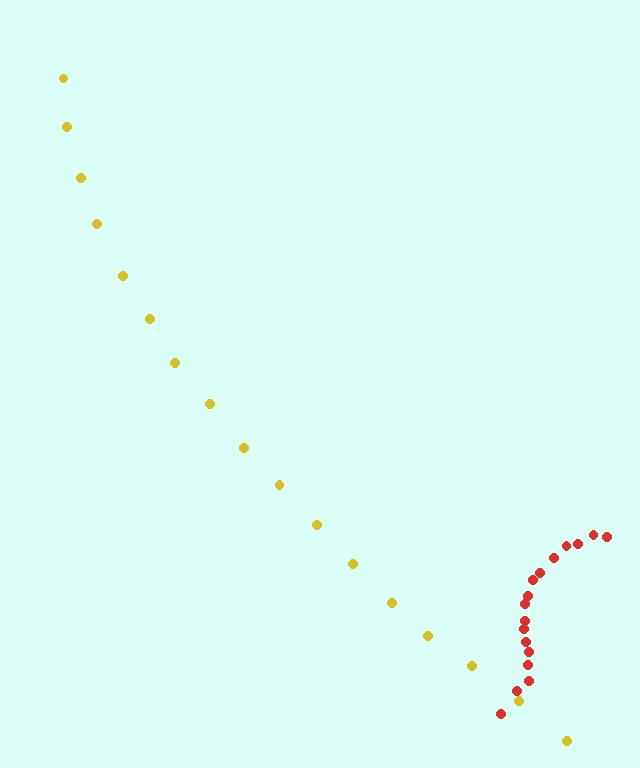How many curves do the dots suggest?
There are 2 distinct paths.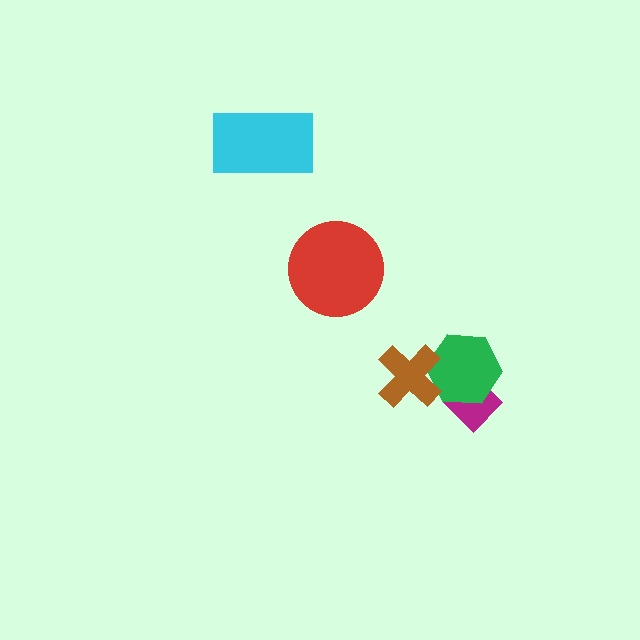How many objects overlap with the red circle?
0 objects overlap with the red circle.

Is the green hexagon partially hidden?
Yes, it is partially covered by another shape.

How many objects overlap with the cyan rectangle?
0 objects overlap with the cyan rectangle.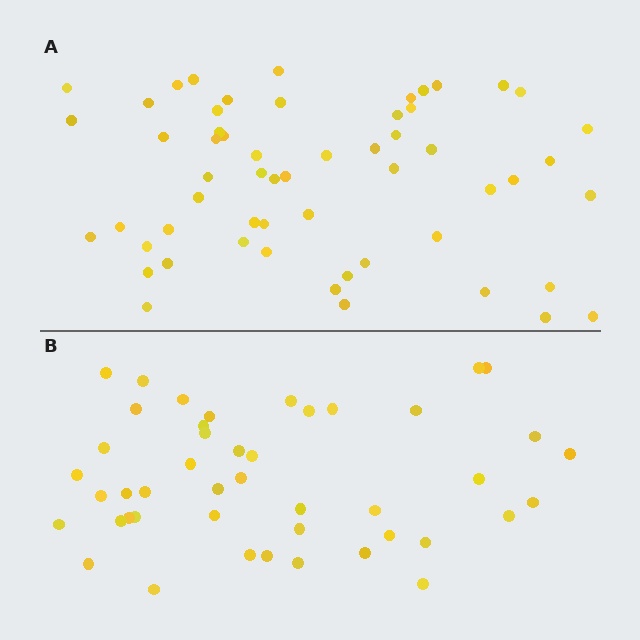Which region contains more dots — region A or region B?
Region A (the top region) has more dots.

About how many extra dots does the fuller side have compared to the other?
Region A has roughly 12 or so more dots than region B.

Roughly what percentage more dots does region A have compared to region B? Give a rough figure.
About 25% more.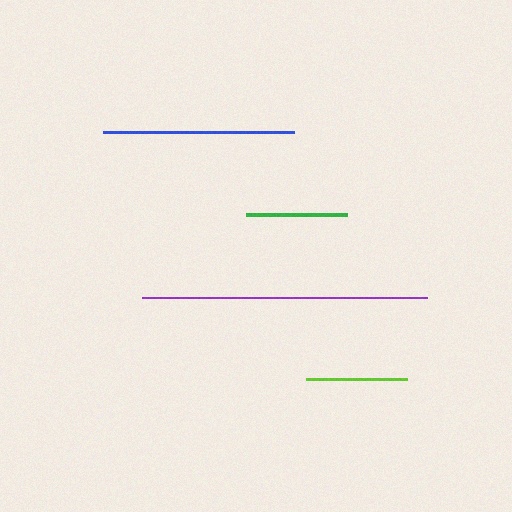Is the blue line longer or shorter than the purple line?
The purple line is longer than the blue line.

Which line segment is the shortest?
The green line is the shortest at approximately 100 pixels.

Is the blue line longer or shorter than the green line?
The blue line is longer than the green line.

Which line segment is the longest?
The purple line is the longest at approximately 285 pixels.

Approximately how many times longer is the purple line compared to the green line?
The purple line is approximately 2.8 times the length of the green line.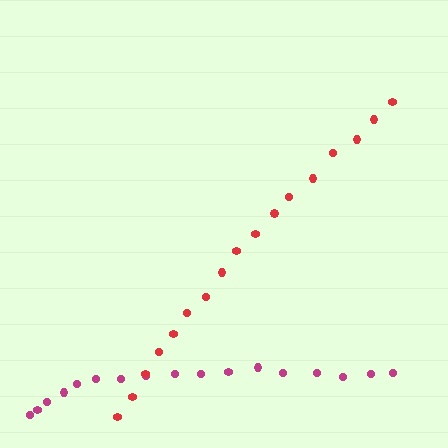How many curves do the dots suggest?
There are 2 distinct paths.